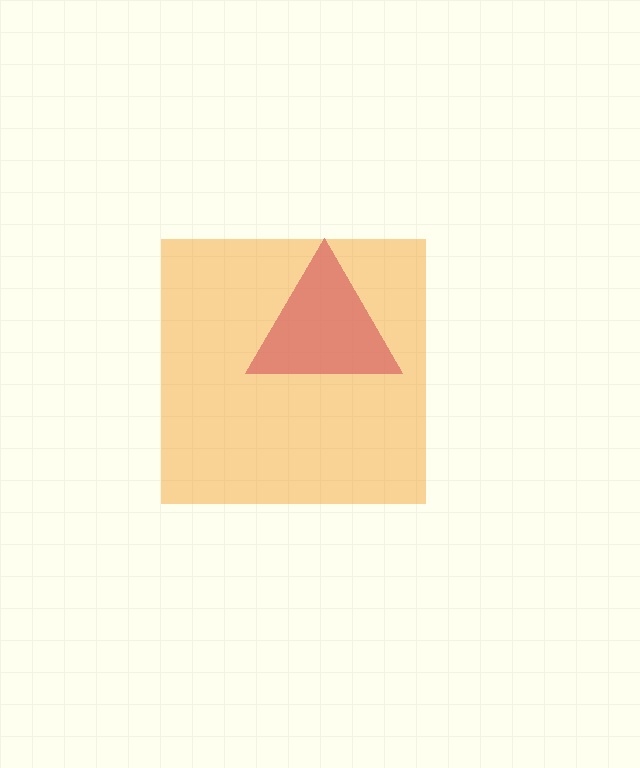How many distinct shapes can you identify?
There are 2 distinct shapes: a magenta triangle, an orange square.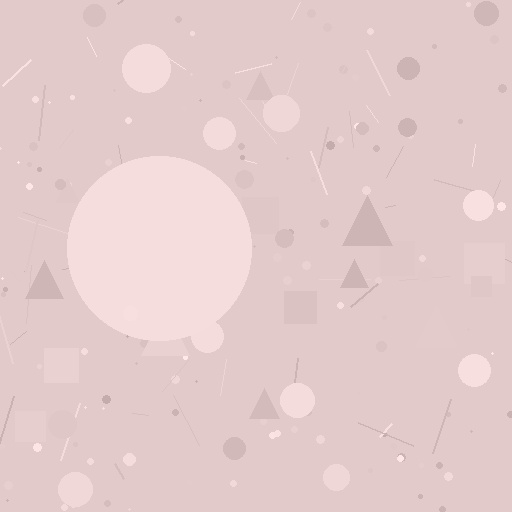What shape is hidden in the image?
A circle is hidden in the image.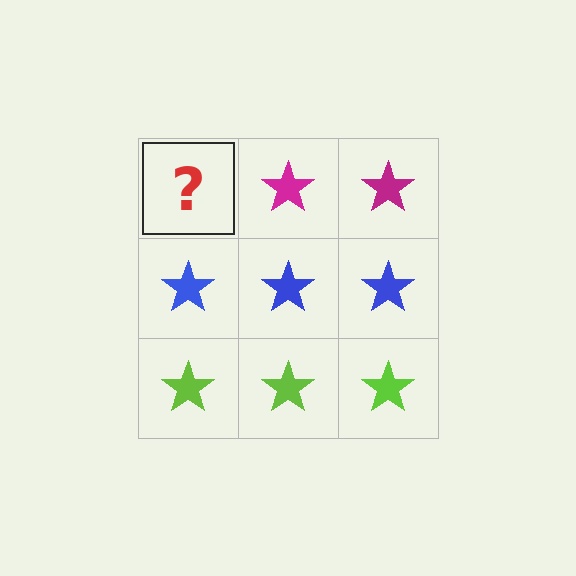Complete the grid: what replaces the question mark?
The question mark should be replaced with a magenta star.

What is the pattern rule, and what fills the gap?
The rule is that each row has a consistent color. The gap should be filled with a magenta star.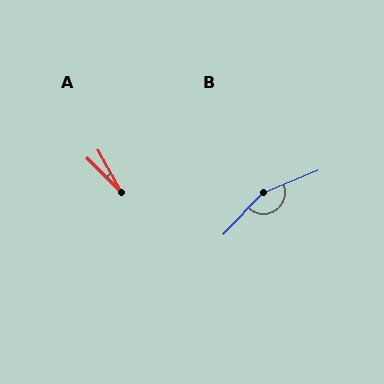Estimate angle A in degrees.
Approximately 17 degrees.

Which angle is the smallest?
A, at approximately 17 degrees.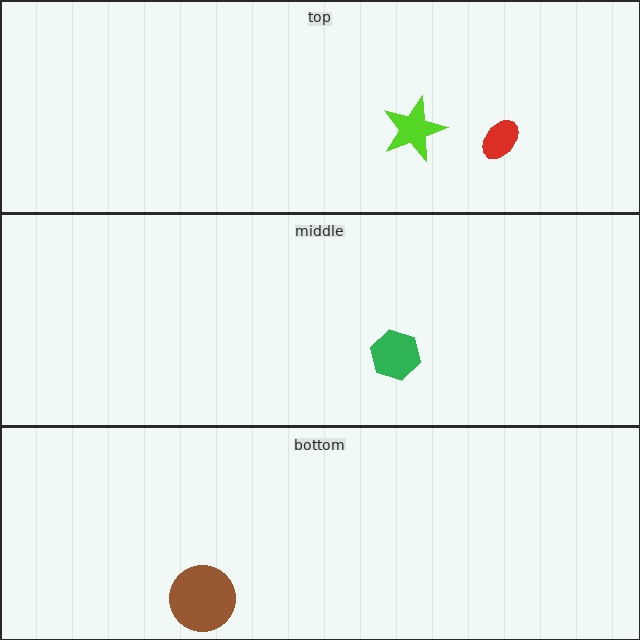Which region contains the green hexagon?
The middle region.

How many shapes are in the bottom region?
1.